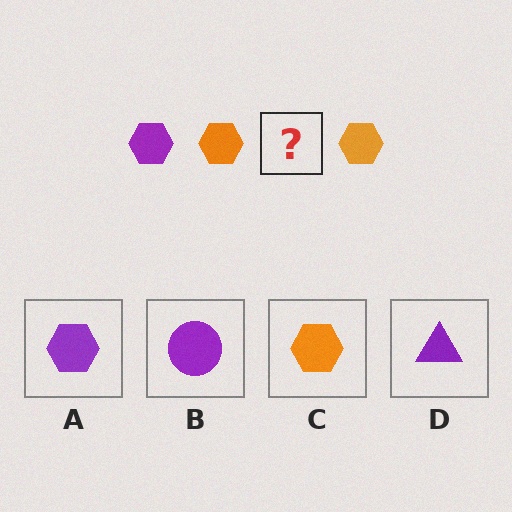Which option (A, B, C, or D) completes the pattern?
A.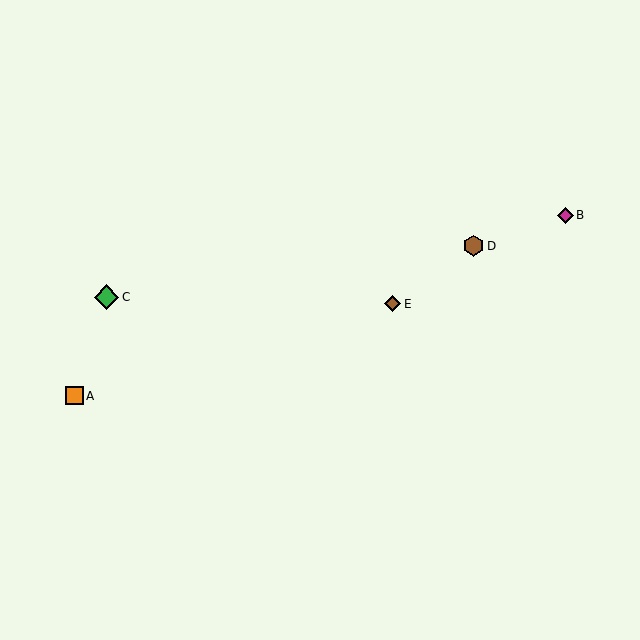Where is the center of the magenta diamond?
The center of the magenta diamond is at (566, 215).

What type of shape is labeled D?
Shape D is a brown hexagon.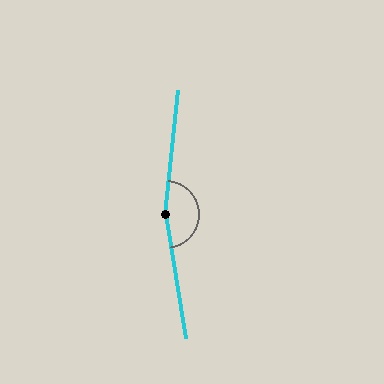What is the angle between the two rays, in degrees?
Approximately 165 degrees.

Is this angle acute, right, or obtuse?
It is obtuse.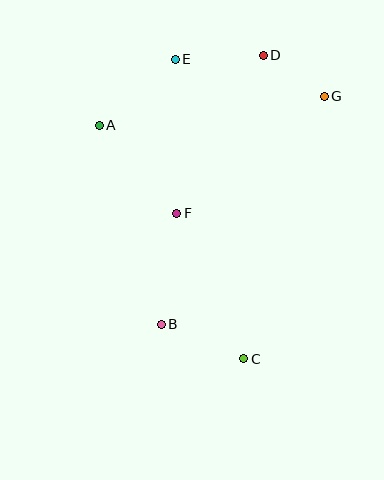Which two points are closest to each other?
Points D and G are closest to each other.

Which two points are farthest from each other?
Points C and E are farthest from each other.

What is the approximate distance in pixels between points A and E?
The distance between A and E is approximately 101 pixels.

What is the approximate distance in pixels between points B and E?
The distance between B and E is approximately 266 pixels.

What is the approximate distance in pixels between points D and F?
The distance between D and F is approximately 180 pixels.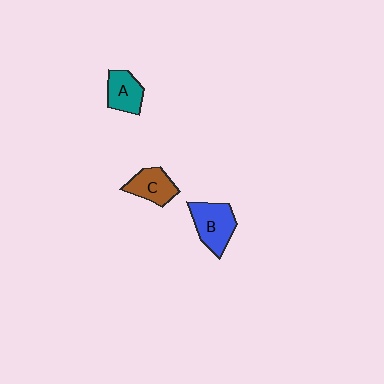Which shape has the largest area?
Shape B (blue).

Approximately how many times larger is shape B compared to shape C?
Approximately 1.3 times.